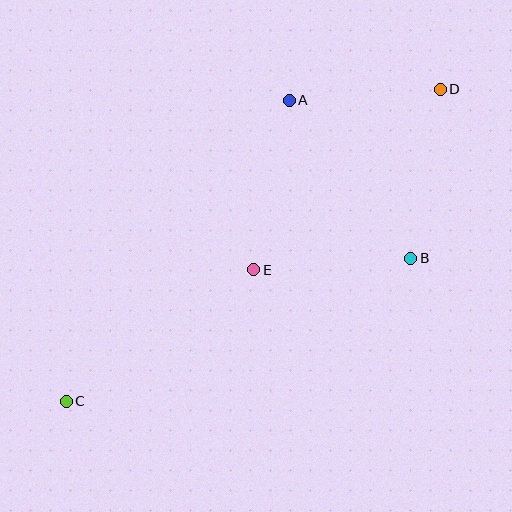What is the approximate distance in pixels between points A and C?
The distance between A and C is approximately 375 pixels.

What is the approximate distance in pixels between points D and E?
The distance between D and E is approximately 259 pixels.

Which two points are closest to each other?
Points A and D are closest to each other.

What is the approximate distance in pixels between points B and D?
The distance between B and D is approximately 172 pixels.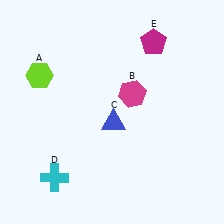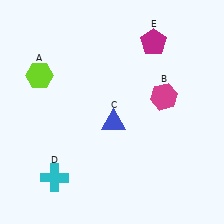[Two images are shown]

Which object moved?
The magenta hexagon (B) moved right.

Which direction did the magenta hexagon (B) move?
The magenta hexagon (B) moved right.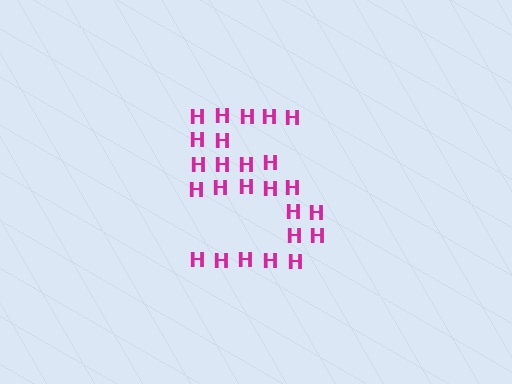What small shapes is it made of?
It is made of small letter H's.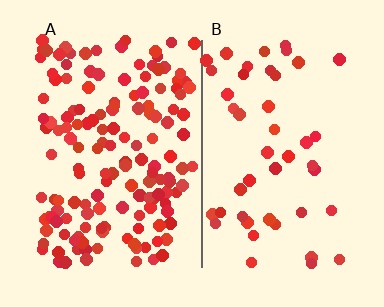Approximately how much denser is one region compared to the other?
Approximately 3.3× — region A over region B.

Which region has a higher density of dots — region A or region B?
A (the left).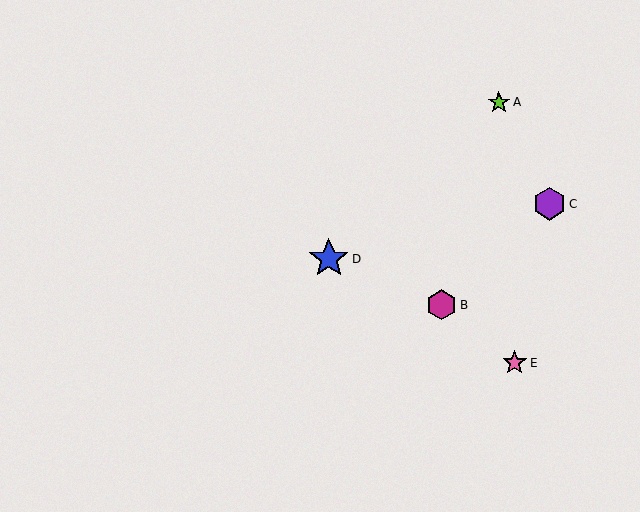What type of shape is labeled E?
Shape E is a pink star.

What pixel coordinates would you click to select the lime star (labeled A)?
Click at (499, 102) to select the lime star A.